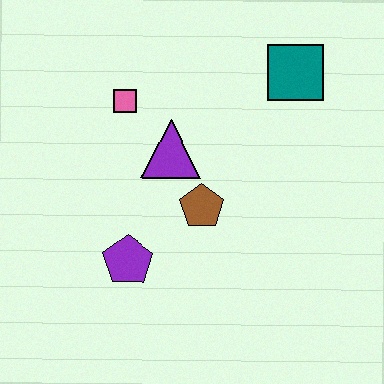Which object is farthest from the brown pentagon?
The teal square is farthest from the brown pentagon.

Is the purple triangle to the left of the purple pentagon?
No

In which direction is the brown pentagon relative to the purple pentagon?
The brown pentagon is to the right of the purple pentagon.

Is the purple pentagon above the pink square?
No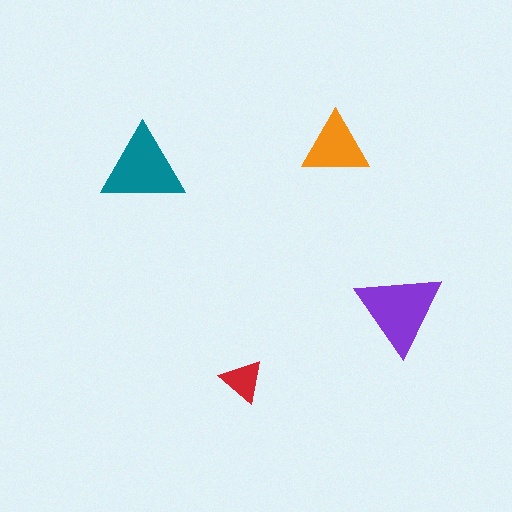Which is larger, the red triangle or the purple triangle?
The purple one.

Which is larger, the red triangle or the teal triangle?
The teal one.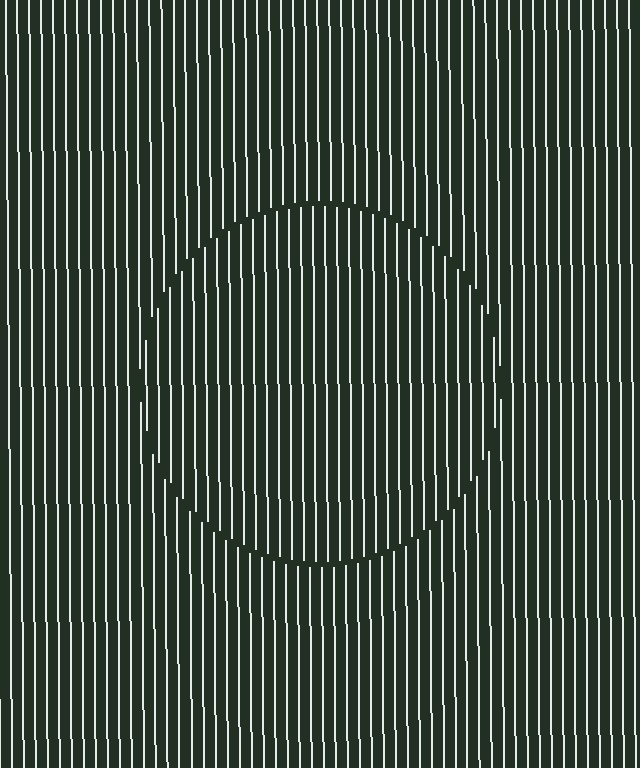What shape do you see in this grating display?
An illusory circle. The interior of the shape contains the same grating, shifted by half a period — the contour is defined by the phase discontinuity where line-ends from the inner and outer gratings abut.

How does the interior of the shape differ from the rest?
The interior of the shape contains the same grating, shifted by half a period — the contour is defined by the phase discontinuity where line-ends from the inner and outer gratings abut.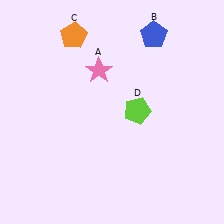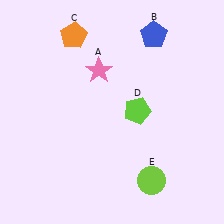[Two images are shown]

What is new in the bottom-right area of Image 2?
A lime circle (E) was added in the bottom-right area of Image 2.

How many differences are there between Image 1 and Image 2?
There is 1 difference between the two images.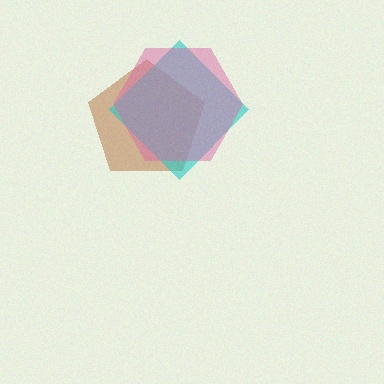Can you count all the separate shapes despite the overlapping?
Yes, there are 3 separate shapes.